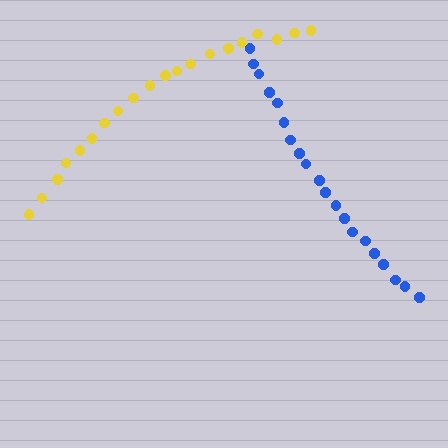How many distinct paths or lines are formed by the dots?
There are 2 distinct paths.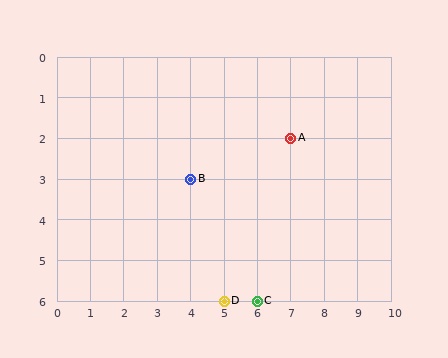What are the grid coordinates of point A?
Point A is at grid coordinates (7, 2).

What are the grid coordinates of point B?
Point B is at grid coordinates (4, 3).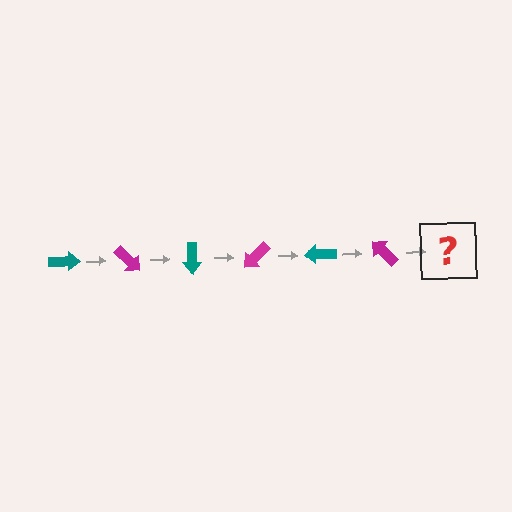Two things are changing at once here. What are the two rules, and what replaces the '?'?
The two rules are that it rotates 45 degrees each step and the color cycles through teal and magenta. The '?' should be a teal arrow, rotated 270 degrees from the start.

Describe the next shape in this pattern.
It should be a teal arrow, rotated 270 degrees from the start.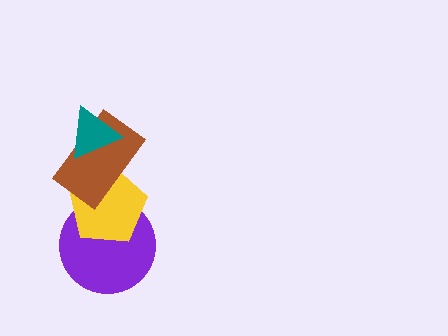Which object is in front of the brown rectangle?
The teal triangle is in front of the brown rectangle.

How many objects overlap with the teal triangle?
1 object overlaps with the teal triangle.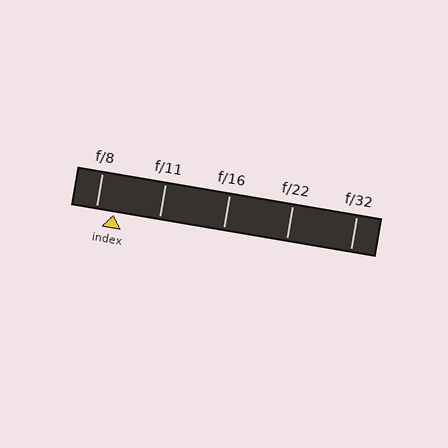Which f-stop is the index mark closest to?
The index mark is closest to f/8.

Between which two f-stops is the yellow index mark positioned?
The index mark is between f/8 and f/11.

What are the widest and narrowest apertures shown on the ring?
The widest aperture shown is f/8 and the narrowest is f/32.